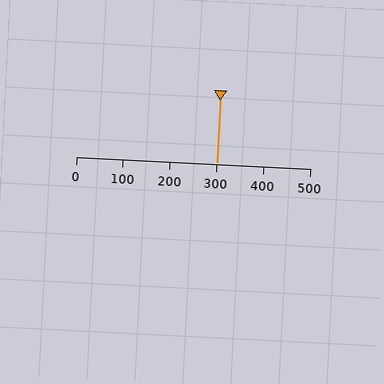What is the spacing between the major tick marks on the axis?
The major ticks are spaced 100 apart.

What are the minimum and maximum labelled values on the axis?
The axis runs from 0 to 500.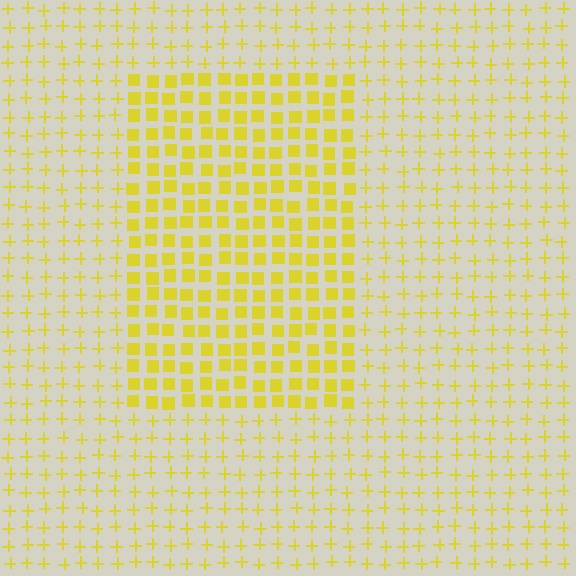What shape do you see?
I see a rectangle.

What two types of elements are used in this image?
The image uses squares inside the rectangle region and plus signs outside it.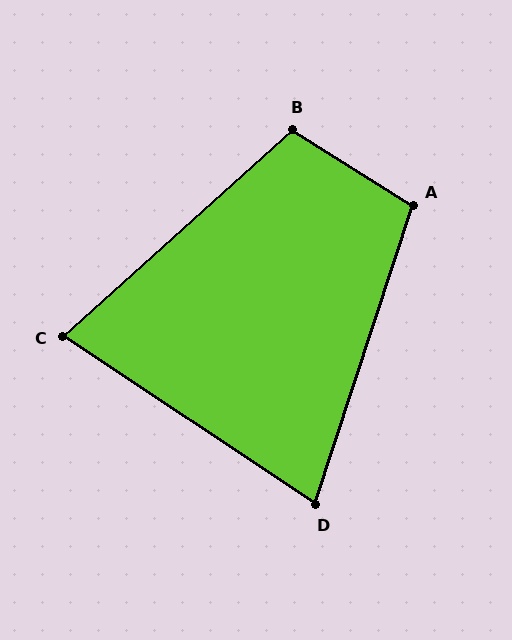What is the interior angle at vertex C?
Approximately 76 degrees (acute).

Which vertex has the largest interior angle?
B, at approximately 106 degrees.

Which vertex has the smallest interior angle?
D, at approximately 74 degrees.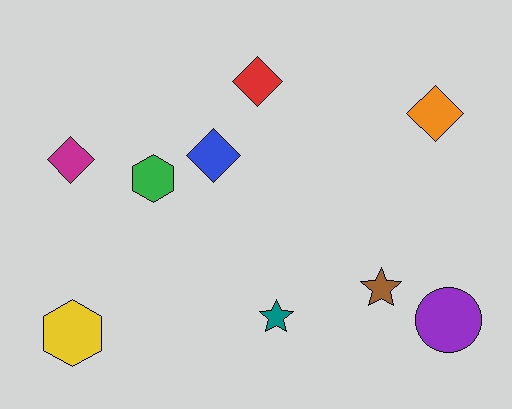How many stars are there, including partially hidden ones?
There are 2 stars.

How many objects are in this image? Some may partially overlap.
There are 9 objects.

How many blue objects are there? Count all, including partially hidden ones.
There is 1 blue object.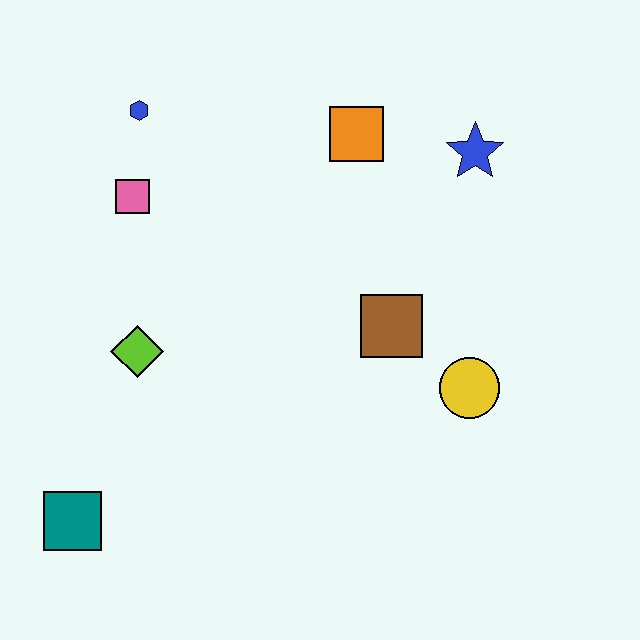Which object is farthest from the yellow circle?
The blue hexagon is farthest from the yellow circle.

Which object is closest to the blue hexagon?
The pink square is closest to the blue hexagon.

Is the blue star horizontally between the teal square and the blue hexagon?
No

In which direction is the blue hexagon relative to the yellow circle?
The blue hexagon is to the left of the yellow circle.